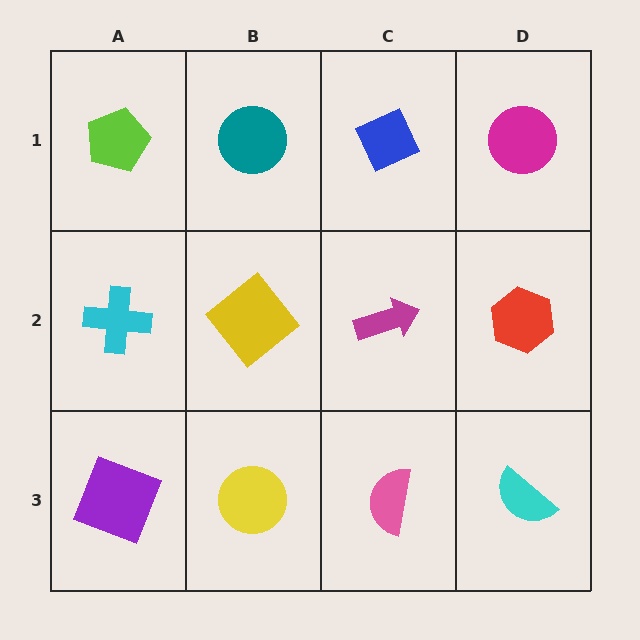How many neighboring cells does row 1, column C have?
3.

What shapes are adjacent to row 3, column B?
A yellow diamond (row 2, column B), a purple square (row 3, column A), a pink semicircle (row 3, column C).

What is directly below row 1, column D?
A red hexagon.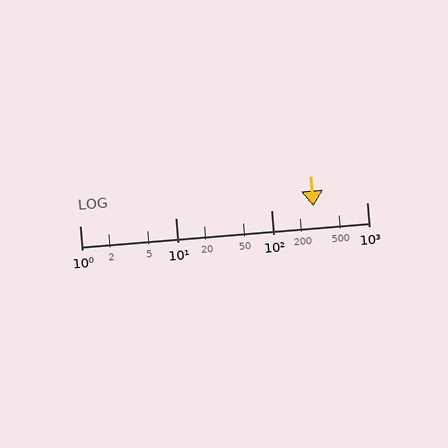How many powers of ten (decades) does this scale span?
The scale spans 3 decades, from 1 to 1000.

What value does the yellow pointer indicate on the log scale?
The pointer indicates approximately 280.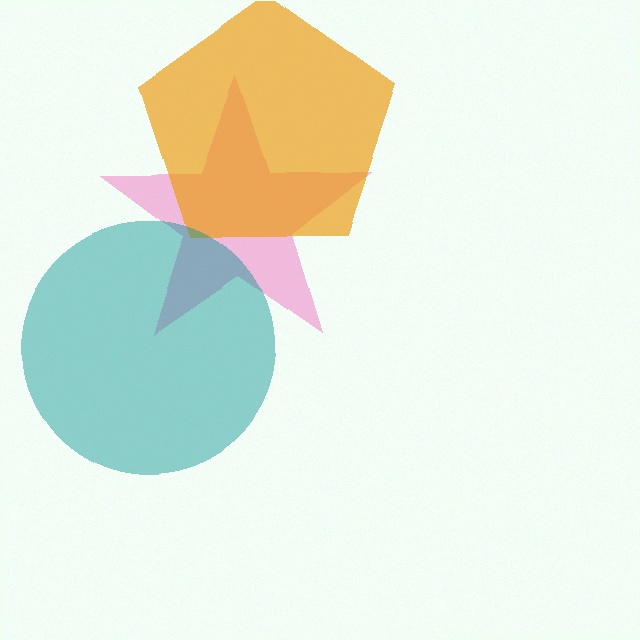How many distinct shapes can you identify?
There are 3 distinct shapes: a pink star, an orange pentagon, a teal circle.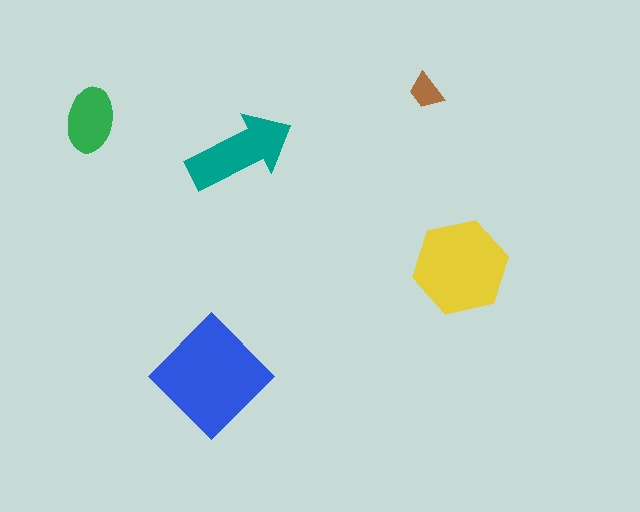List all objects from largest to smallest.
The blue diamond, the yellow hexagon, the teal arrow, the green ellipse, the brown trapezoid.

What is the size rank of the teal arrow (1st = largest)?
3rd.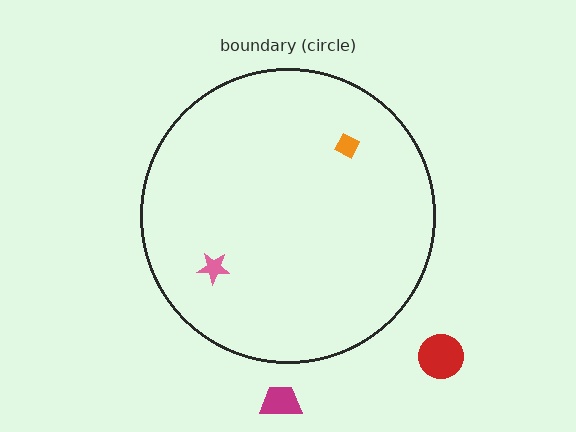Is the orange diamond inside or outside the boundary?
Inside.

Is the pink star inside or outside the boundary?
Inside.